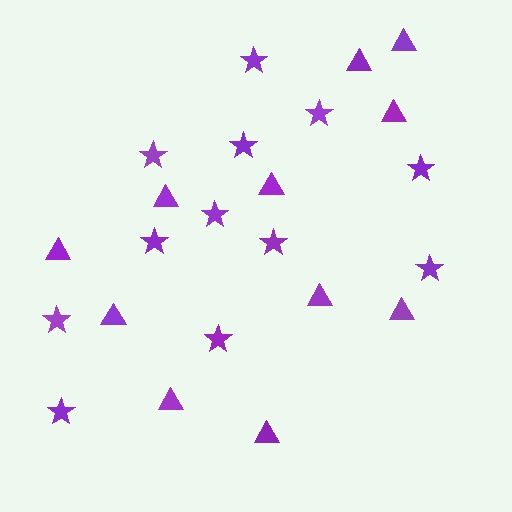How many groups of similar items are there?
There are 2 groups: one group of triangles (11) and one group of stars (12).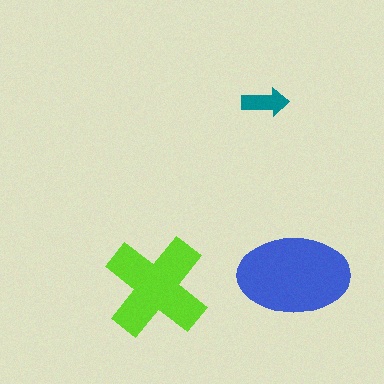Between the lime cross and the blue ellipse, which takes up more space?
The blue ellipse.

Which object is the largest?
The blue ellipse.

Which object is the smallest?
The teal arrow.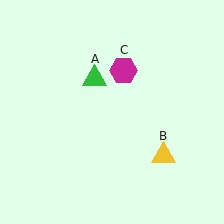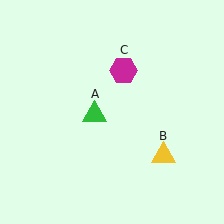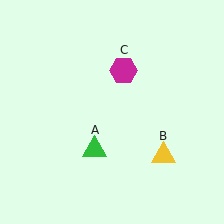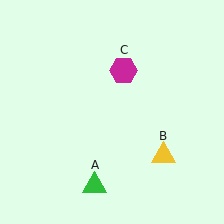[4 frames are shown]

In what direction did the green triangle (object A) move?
The green triangle (object A) moved down.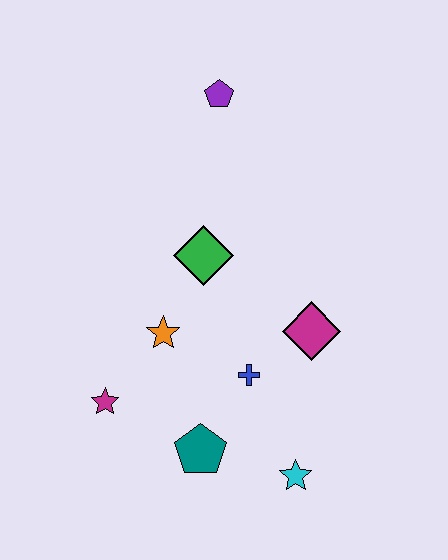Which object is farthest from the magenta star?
The purple pentagon is farthest from the magenta star.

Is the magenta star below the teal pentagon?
No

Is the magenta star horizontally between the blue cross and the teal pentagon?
No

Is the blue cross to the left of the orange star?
No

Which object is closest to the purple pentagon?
The green diamond is closest to the purple pentagon.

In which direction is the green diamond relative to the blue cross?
The green diamond is above the blue cross.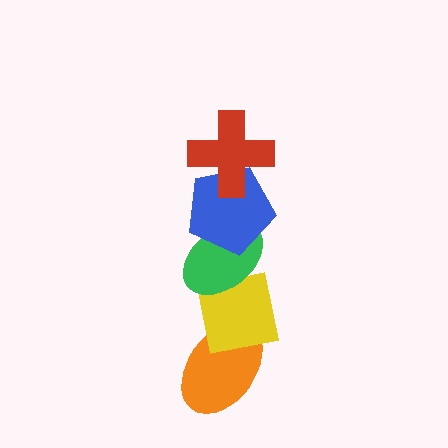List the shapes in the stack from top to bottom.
From top to bottom: the red cross, the blue pentagon, the green ellipse, the yellow square, the orange ellipse.